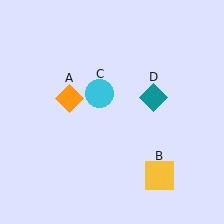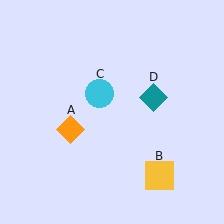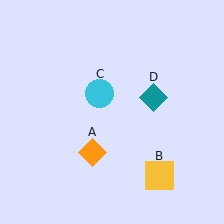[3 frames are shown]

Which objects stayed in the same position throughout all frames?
Yellow square (object B) and cyan circle (object C) and teal diamond (object D) remained stationary.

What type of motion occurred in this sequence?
The orange diamond (object A) rotated counterclockwise around the center of the scene.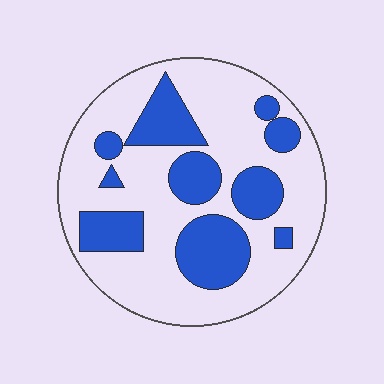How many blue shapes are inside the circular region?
10.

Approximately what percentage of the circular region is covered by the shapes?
Approximately 30%.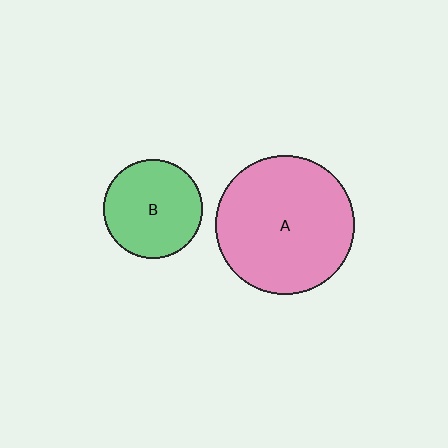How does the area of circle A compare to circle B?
Approximately 1.9 times.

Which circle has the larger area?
Circle A (pink).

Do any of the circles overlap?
No, none of the circles overlap.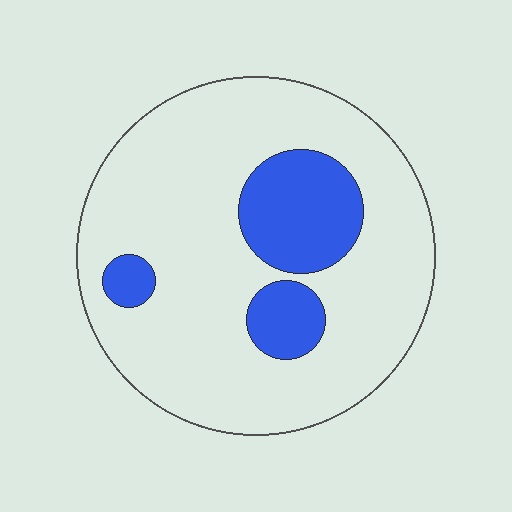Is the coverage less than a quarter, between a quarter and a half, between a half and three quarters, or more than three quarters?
Less than a quarter.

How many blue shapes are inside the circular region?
3.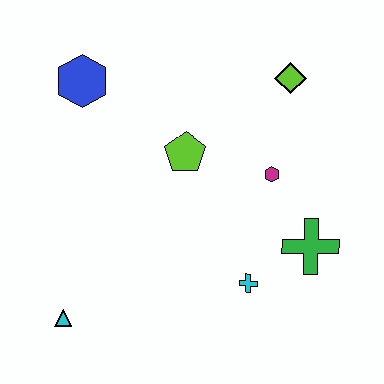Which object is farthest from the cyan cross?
The blue hexagon is farthest from the cyan cross.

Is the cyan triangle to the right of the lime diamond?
No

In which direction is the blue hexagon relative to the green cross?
The blue hexagon is to the left of the green cross.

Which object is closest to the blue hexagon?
The lime pentagon is closest to the blue hexagon.